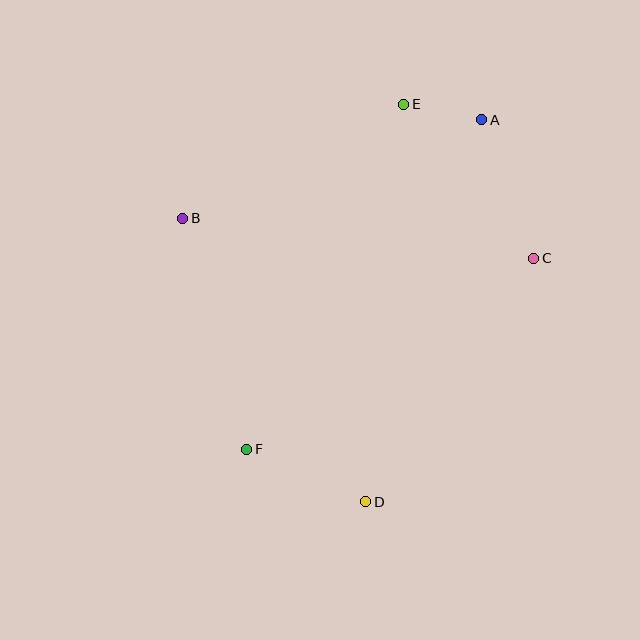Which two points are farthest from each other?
Points A and F are farthest from each other.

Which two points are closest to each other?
Points A and E are closest to each other.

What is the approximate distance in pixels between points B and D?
The distance between B and D is approximately 338 pixels.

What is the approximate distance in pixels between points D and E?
The distance between D and E is approximately 399 pixels.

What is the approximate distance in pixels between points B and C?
The distance between B and C is approximately 353 pixels.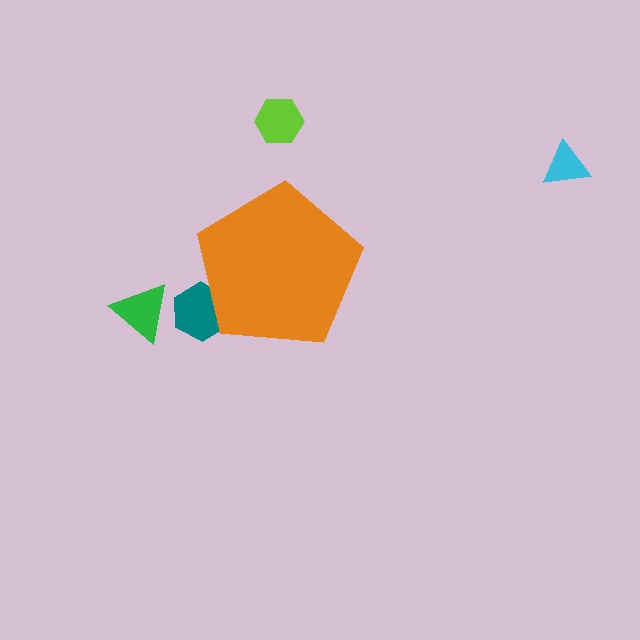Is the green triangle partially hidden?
No, the green triangle is fully visible.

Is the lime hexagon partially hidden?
No, the lime hexagon is fully visible.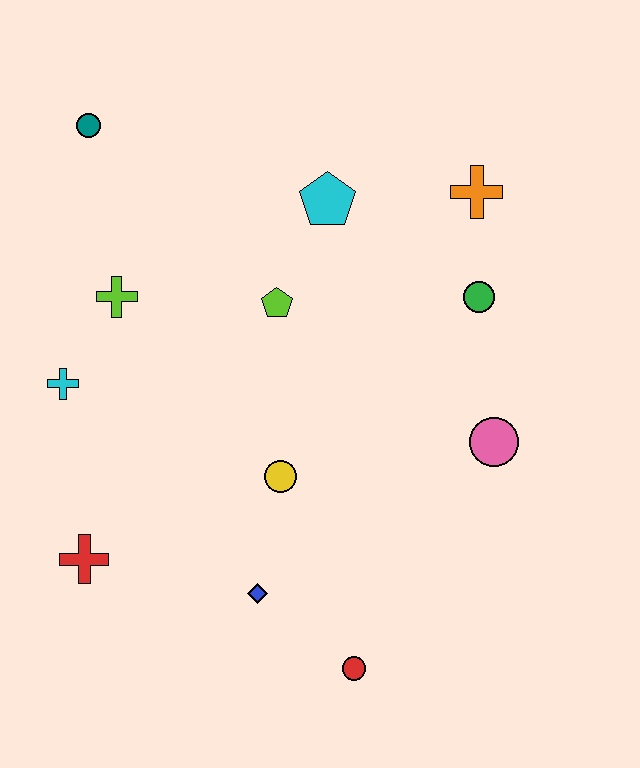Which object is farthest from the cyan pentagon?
The red circle is farthest from the cyan pentagon.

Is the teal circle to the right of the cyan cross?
Yes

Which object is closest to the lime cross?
The cyan cross is closest to the lime cross.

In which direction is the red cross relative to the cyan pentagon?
The red cross is below the cyan pentagon.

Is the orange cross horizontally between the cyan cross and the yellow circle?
No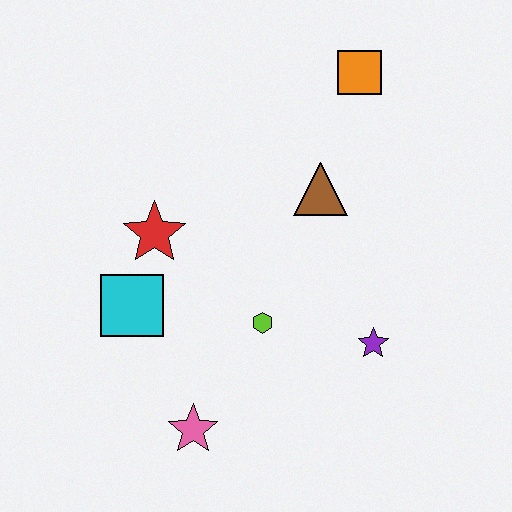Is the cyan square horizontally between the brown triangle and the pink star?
No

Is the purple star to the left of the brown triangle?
No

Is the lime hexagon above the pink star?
Yes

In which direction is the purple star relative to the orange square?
The purple star is below the orange square.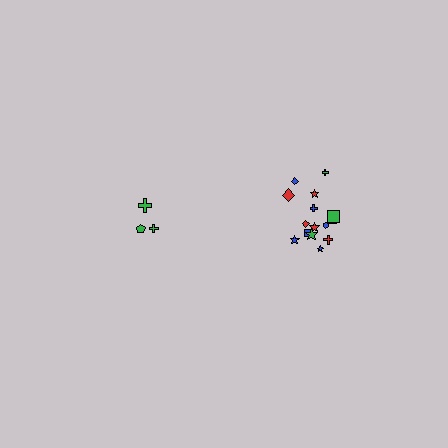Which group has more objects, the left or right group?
The right group.